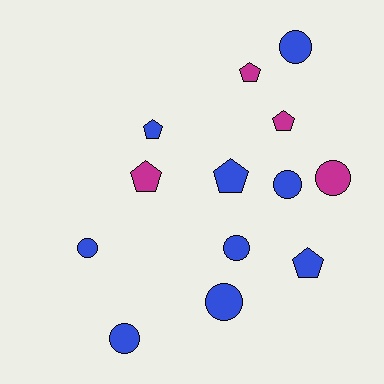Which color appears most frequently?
Blue, with 9 objects.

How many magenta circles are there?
There is 1 magenta circle.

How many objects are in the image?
There are 13 objects.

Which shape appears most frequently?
Circle, with 7 objects.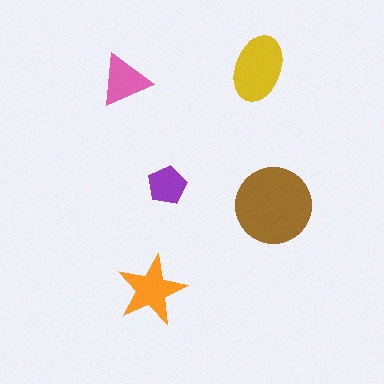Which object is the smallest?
The purple pentagon.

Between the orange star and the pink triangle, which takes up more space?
The orange star.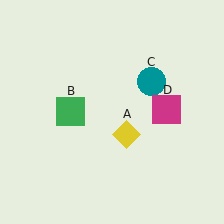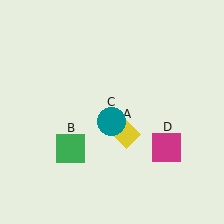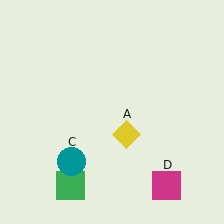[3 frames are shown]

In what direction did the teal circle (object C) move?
The teal circle (object C) moved down and to the left.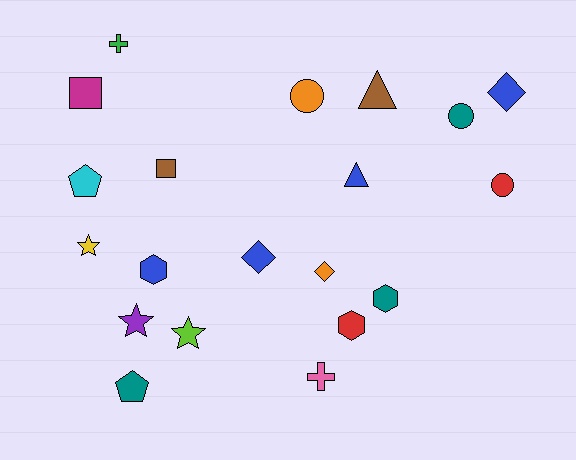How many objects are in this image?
There are 20 objects.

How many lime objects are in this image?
There is 1 lime object.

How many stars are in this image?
There are 3 stars.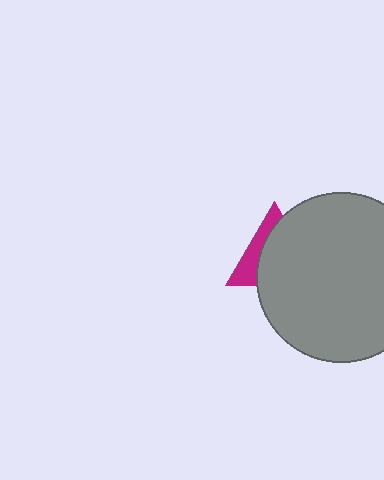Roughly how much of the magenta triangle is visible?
A small part of it is visible (roughly 33%).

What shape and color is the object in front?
The object in front is a gray circle.